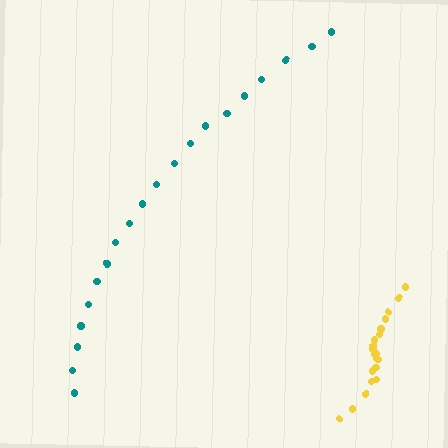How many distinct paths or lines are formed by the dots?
There are 2 distinct paths.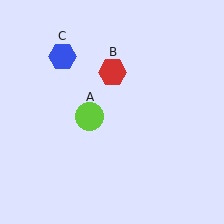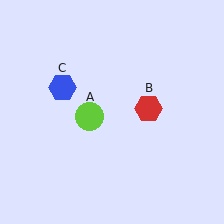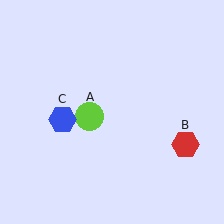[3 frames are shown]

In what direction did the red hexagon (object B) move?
The red hexagon (object B) moved down and to the right.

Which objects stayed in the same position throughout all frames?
Lime circle (object A) remained stationary.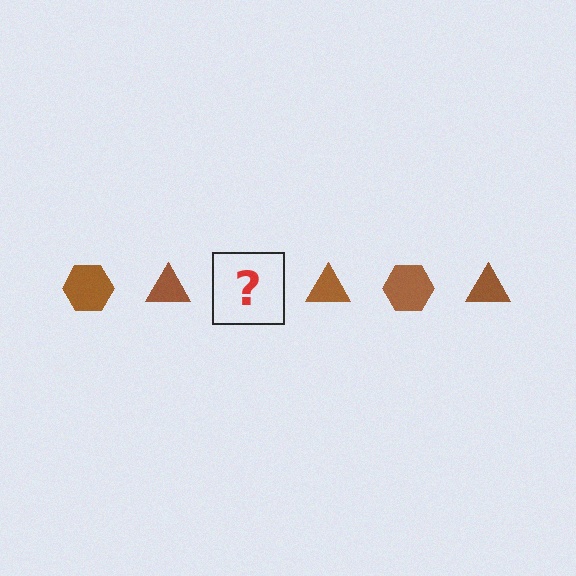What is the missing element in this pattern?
The missing element is a brown hexagon.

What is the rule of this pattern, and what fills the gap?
The rule is that the pattern cycles through hexagon, triangle shapes in brown. The gap should be filled with a brown hexagon.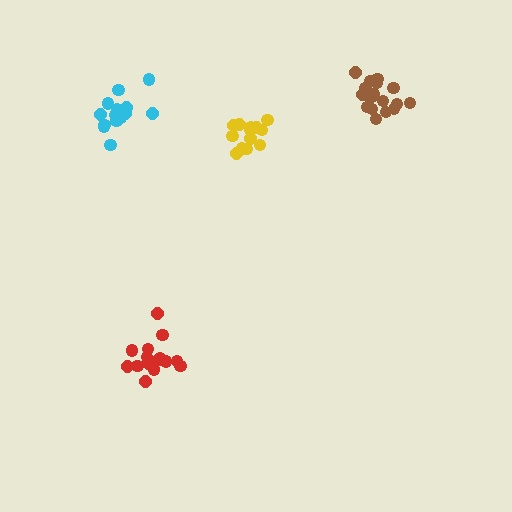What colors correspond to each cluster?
The clusters are colored: brown, cyan, red, yellow.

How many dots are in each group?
Group 1: 18 dots, Group 2: 14 dots, Group 3: 16 dots, Group 4: 15 dots (63 total).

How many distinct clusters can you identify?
There are 4 distinct clusters.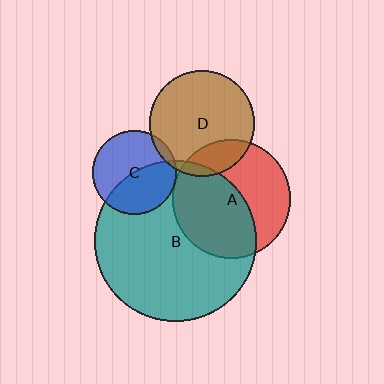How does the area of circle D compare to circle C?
Approximately 1.6 times.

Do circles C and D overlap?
Yes.